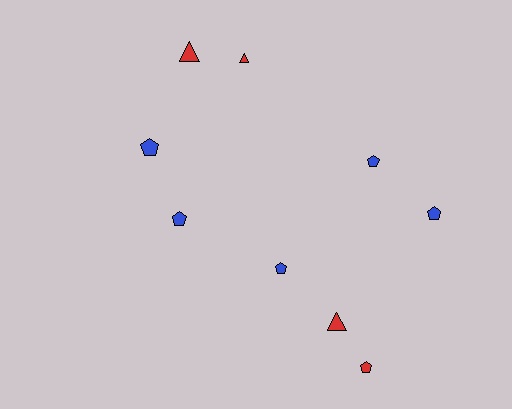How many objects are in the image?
There are 9 objects.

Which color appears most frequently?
Blue, with 5 objects.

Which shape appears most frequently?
Pentagon, with 6 objects.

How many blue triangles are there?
There are no blue triangles.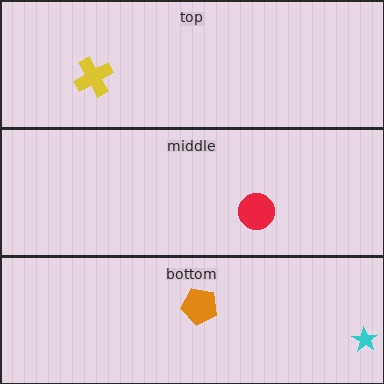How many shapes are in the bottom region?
2.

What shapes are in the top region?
The yellow cross.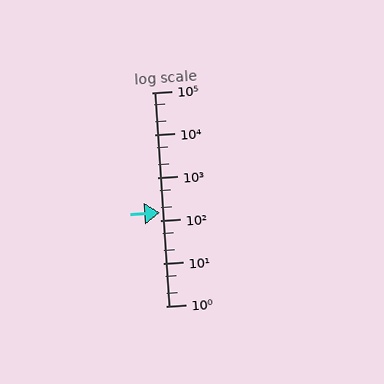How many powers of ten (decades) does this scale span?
The scale spans 5 decades, from 1 to 100000.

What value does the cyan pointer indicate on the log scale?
The pointer indicates approximately 150.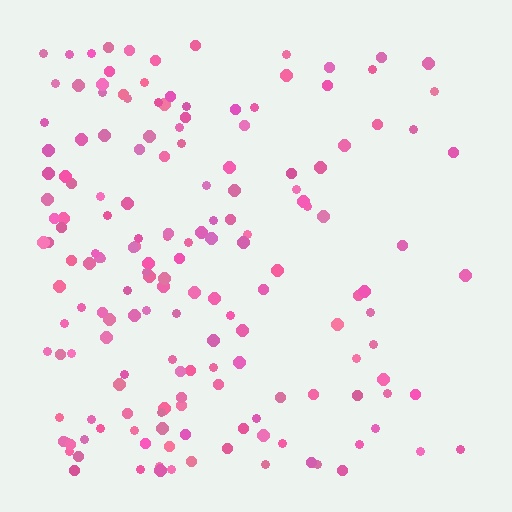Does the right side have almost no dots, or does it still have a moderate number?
Still a moderate number, just noticeably fewer than the left.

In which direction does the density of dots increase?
From right to left, with the left side densest.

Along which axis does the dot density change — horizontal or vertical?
Horizontal.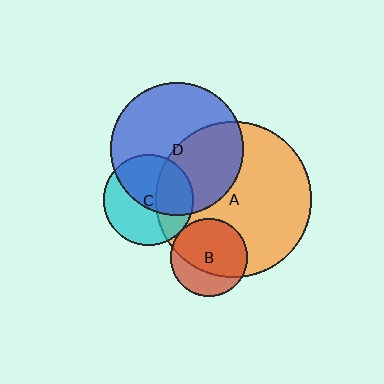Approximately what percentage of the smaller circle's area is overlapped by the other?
Approximately 45%.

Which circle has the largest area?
Circle A (orange).